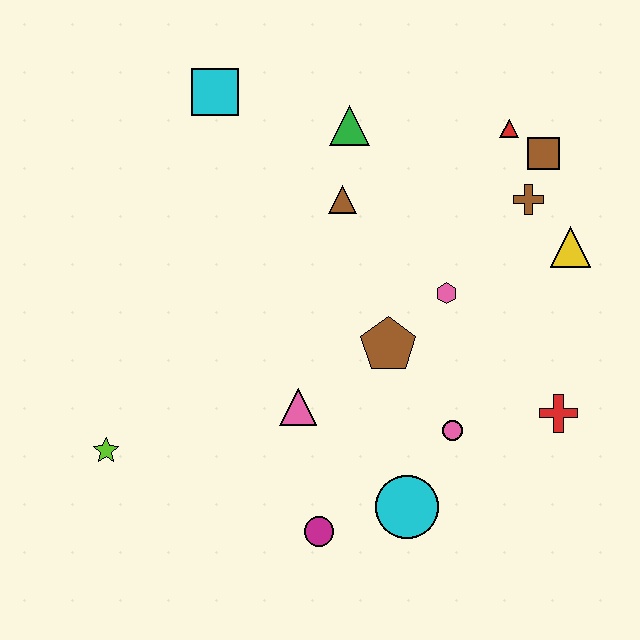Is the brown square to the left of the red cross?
Yes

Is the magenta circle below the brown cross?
Yes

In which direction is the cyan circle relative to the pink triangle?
The cyan circle is to the right of the pink triangle.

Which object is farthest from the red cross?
The cyan square is farthest from the red cross.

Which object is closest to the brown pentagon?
The pink hexagon is closest to the brown pentagon.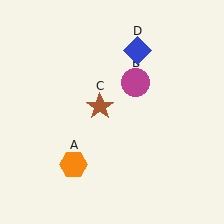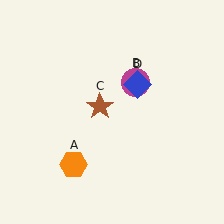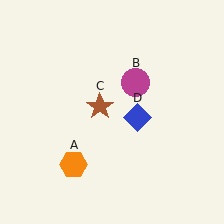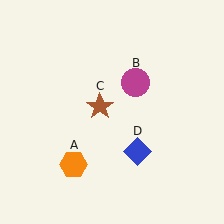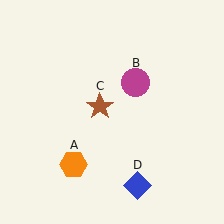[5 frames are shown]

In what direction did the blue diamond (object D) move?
The blue diamond (object D) moved down.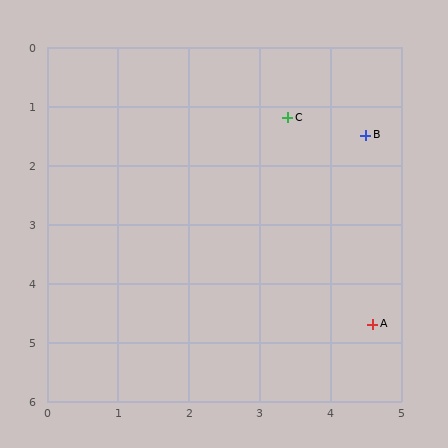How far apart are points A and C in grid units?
Points A and C are about 3.7 grid units apart.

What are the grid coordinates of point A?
Point A is at approximately (4.6, 4.7).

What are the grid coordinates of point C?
Point C is at approximately (3.4, 1.2).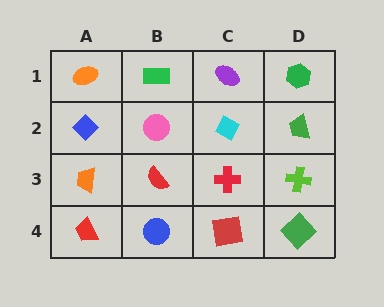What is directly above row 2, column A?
An orange ellipse.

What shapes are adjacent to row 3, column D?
A green trapezoid (row 2, column D), a green diamond (row 4, column D), a red cross (row 3, column C).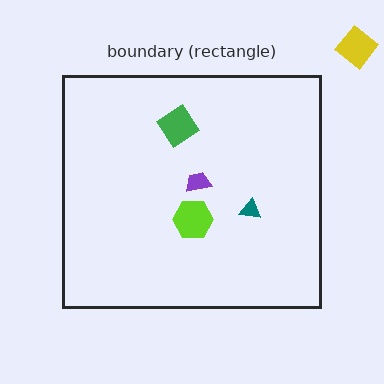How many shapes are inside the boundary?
4 inside, 1 outside.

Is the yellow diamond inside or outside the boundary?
Outside.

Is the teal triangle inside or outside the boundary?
Inside.